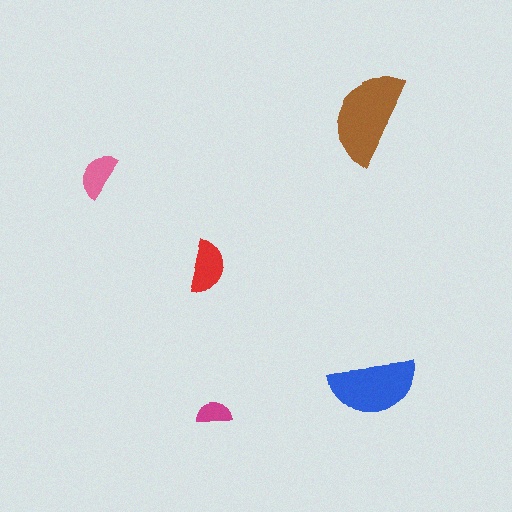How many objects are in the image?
There are 5 objects in the image.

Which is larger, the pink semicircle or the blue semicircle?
The blue one.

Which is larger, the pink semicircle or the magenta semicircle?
The pink one.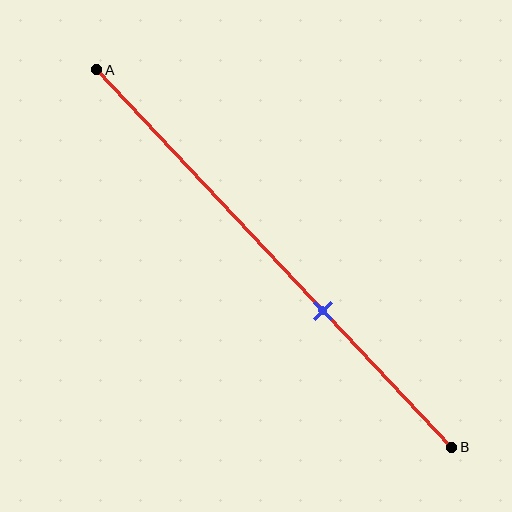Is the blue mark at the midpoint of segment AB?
No, the mark is at about 65% from A, not at the 50% midpoint.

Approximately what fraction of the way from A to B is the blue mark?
The blue mark is approximately 65% of the way from A to B.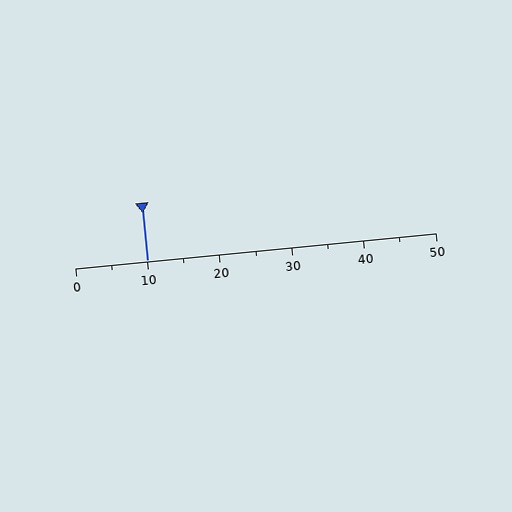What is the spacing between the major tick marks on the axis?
The major ticks are spaced 10 apart.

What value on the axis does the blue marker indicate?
The marker indicates approximately 10.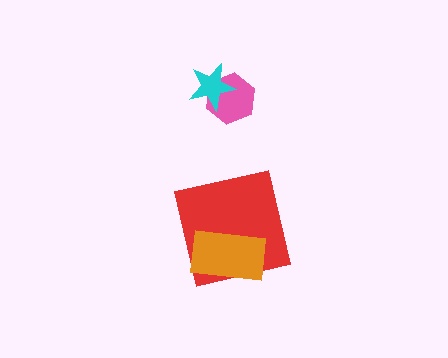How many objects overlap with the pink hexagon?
1 object overlaps with the pink hexagon.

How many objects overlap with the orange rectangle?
1 object overlaps with the orange rectangle.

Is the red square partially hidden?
Yes, it is partially covered by another shape.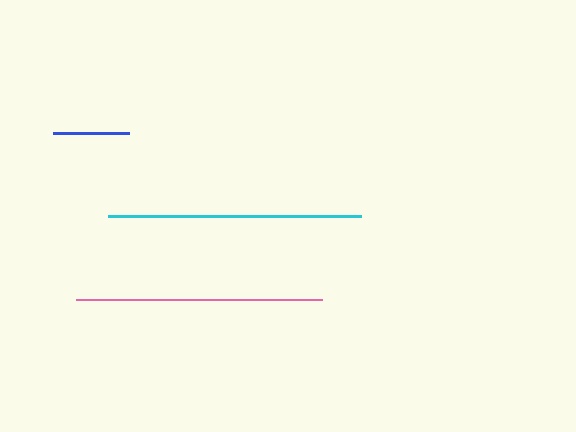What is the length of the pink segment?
The pink segment is approximately 246 pixels long.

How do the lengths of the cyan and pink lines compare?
The cyan and pink lines are approximately the same length.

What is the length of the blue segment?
The blue segment is approximately 76 pixels long.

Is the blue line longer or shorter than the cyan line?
The cyan line is longer than the blue line.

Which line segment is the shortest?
The blue line is the shortest at approximately 76 pixels.